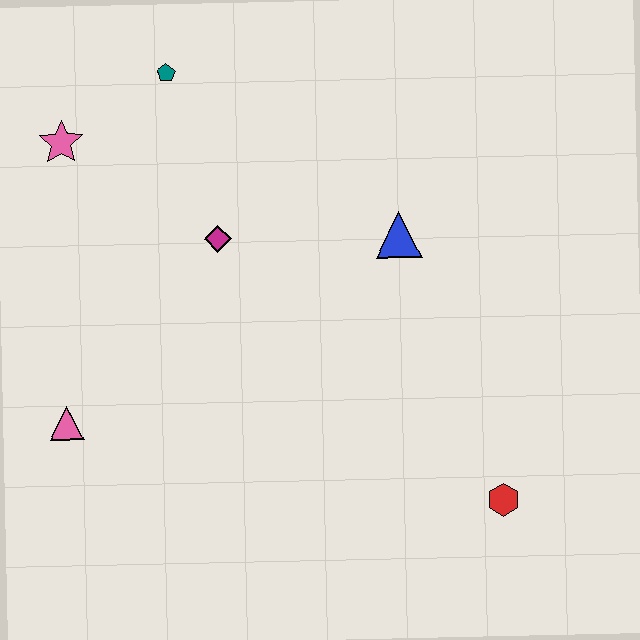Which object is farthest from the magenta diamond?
The red hexagon is farthest from the magenta diamond.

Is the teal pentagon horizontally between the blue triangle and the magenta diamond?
No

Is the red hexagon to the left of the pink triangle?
No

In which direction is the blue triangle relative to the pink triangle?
The blue triangle is to the right of the pink triangle.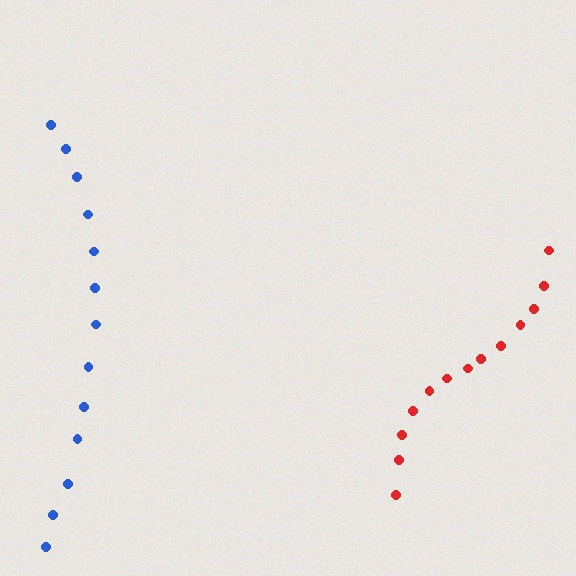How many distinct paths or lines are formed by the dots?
There are 2 distinct paths.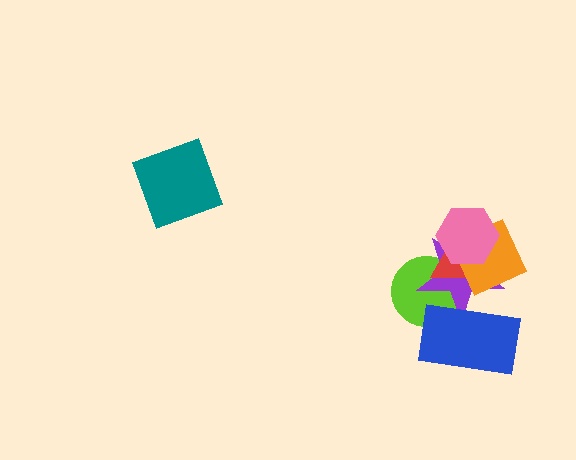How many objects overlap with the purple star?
5 objects overlap with the purple star.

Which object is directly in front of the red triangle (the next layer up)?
The orange diamond is directly in front of the red triangle.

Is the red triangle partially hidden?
Yes, it is partially covered by another shape.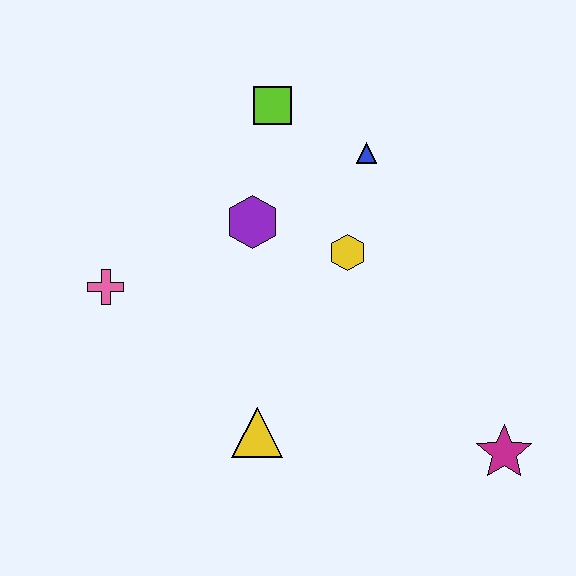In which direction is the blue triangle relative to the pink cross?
The blue triangle is to the right of the pink cross.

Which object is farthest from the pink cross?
The magenta star is farthest from the pink cross.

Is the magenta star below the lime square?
Yes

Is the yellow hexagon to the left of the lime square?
No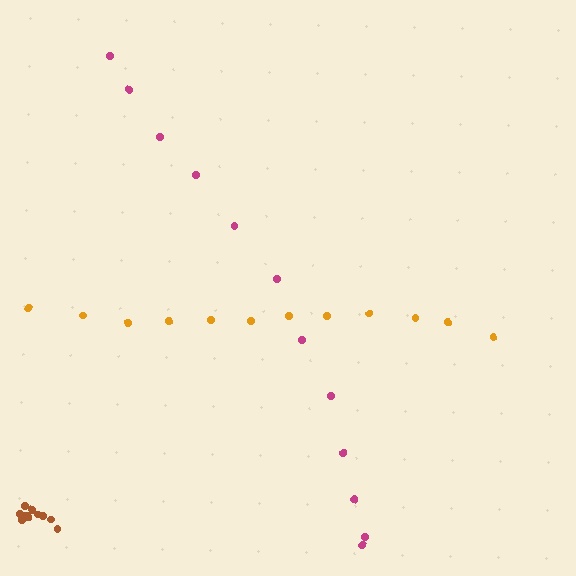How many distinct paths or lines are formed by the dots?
There are 3 distinct paths.